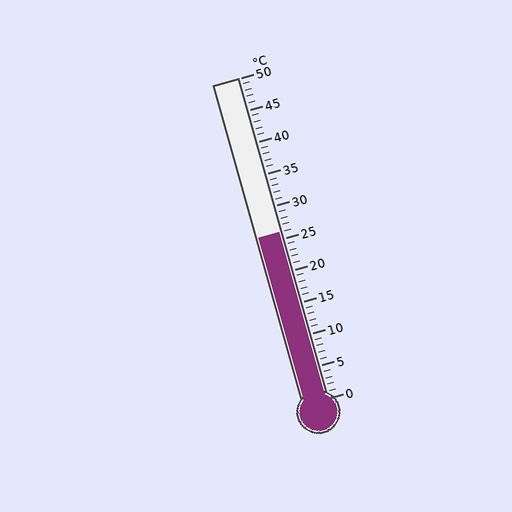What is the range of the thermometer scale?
The thermometer scale ranges from 0°C to 50°C.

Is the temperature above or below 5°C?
The temperature is above 5°C.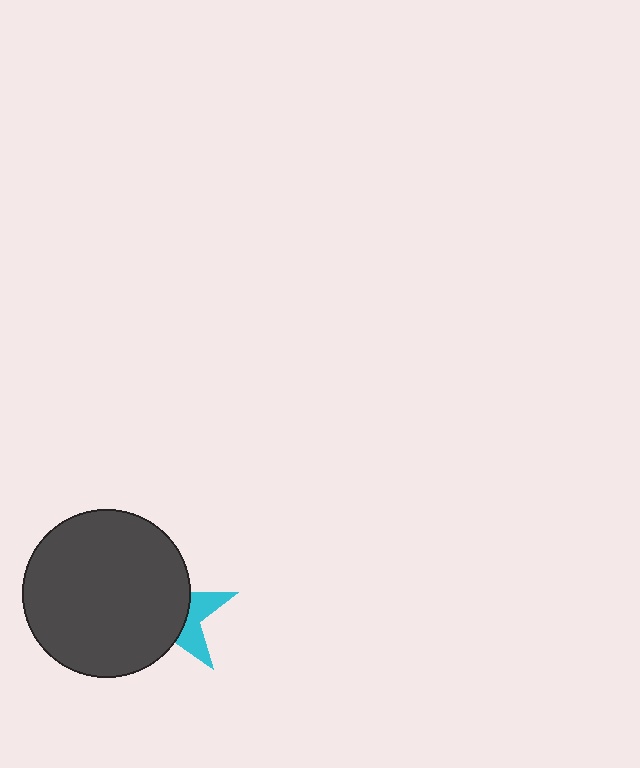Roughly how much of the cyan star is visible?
A small part of it is visible (roughly 32%).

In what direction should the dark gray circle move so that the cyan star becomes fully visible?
The dark gray circle should move left. That is the shortest direction to clear the overlap and leave the cyan star fully visible.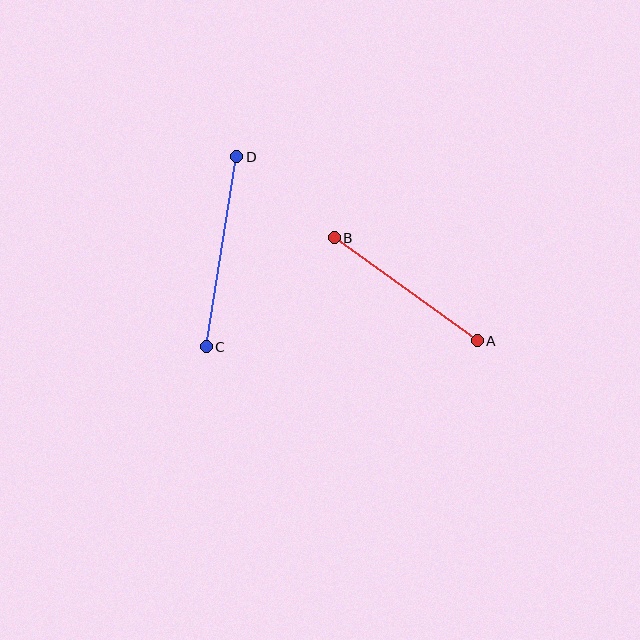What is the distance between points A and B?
The distance is approximately 176 pixels.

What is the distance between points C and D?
The distance is approximately 193 pixels.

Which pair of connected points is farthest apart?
Points C and D are farthest apart.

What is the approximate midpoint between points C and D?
The midpoint is at approximately (222, 252) pixels.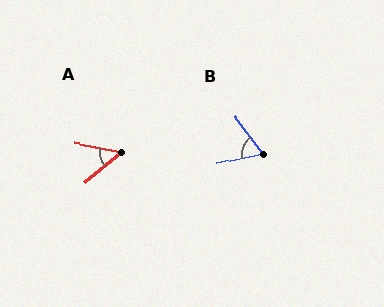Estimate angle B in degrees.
Approximately 66 degrees.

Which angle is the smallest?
A, at approximately 50 degrees.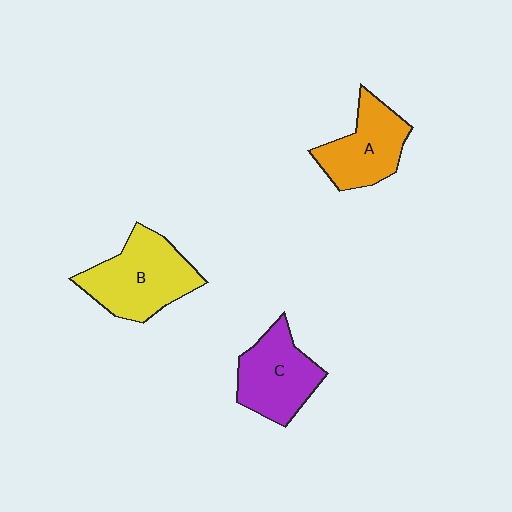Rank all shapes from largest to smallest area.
From largest to smallest: B (yellow), C (purple), A (orange).